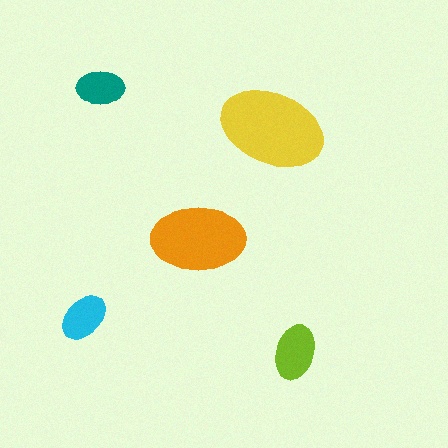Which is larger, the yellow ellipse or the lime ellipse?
The yellow one.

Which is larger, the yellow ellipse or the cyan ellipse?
The yellow one.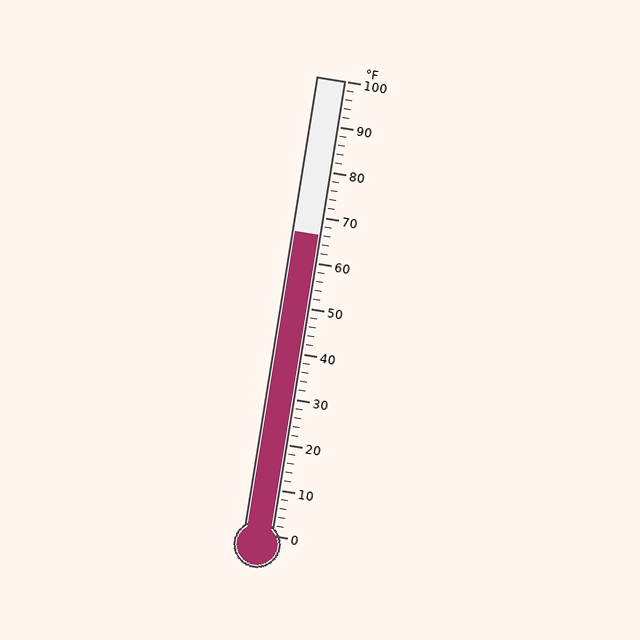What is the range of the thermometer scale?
The thermometer scale ranges from 0°F to 100°F.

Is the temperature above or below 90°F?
The temperature is below 90°F.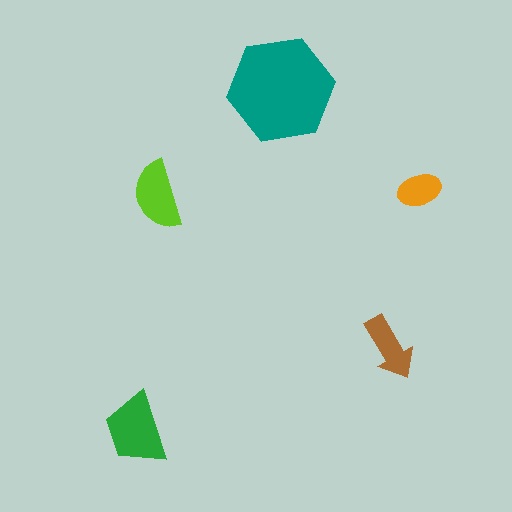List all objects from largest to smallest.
The teal hexagon, the green trapezoid, the lime semicircle, the brown arrow, the orange ellipse.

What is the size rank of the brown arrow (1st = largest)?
4th.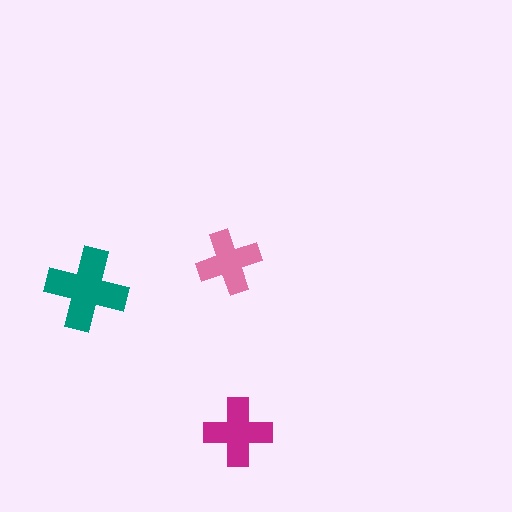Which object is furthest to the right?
The magenta cross is rightmost.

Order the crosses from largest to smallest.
the teal one, the magenta one, the pink one.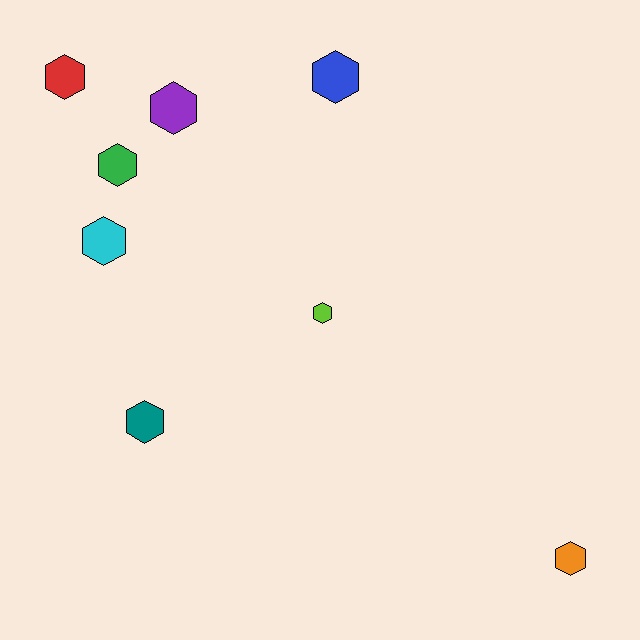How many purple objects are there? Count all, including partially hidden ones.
There is 1 purple object.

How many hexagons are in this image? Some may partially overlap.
There are 8 hexagons.